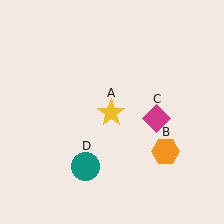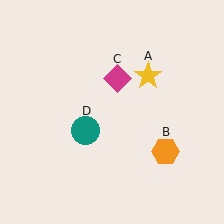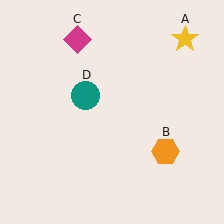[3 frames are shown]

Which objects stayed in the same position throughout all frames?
Orange hexagon (object B) remained stationary.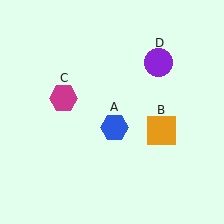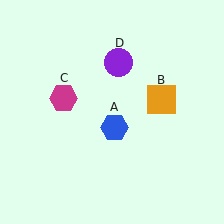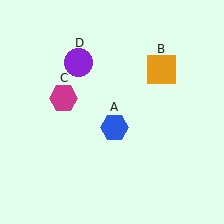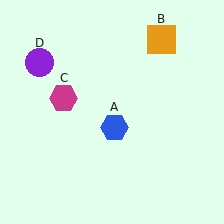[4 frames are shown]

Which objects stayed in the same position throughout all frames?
Blue hexagon (object A) and magenta hexagon (object C) remained stationary.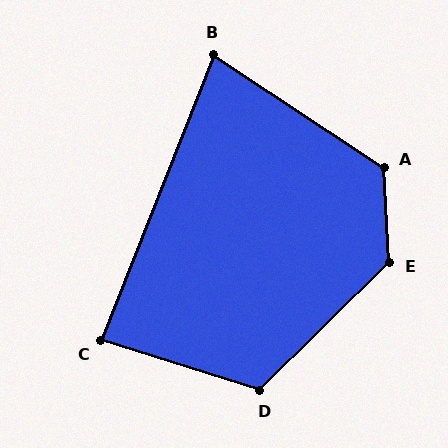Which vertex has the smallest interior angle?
B, at approximately 78 degrees.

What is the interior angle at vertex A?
Approximately 127 degrees (obtuse).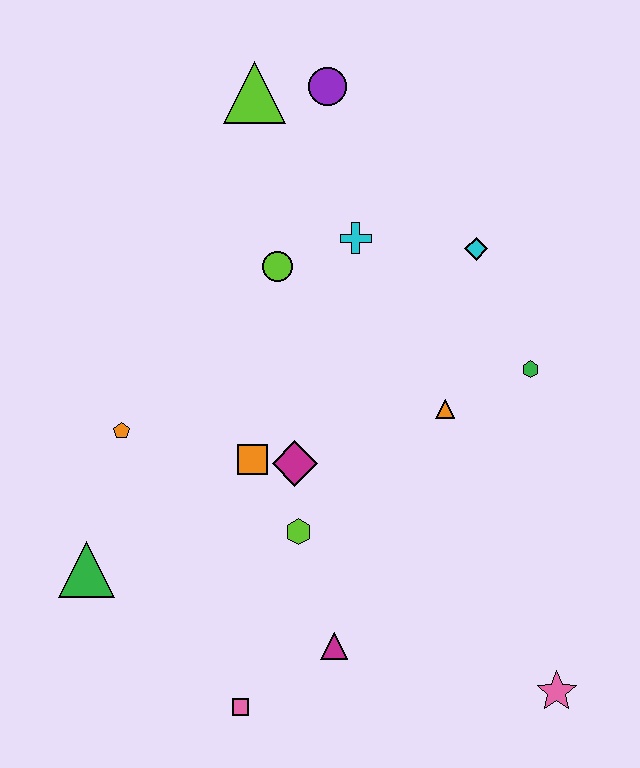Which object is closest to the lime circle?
The cyan cross is closest to the lime circle.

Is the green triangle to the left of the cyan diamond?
Yes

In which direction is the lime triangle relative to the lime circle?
The lime triangle is above the lime circle.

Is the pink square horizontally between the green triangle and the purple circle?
Yes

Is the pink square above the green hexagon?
No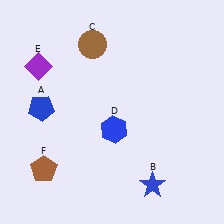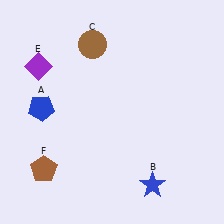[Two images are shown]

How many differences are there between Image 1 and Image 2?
There is 1 difference between the two images.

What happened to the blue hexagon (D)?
The blue hexagon (D) was removed in Image 2. It was in the bottom-right area of Image 1.